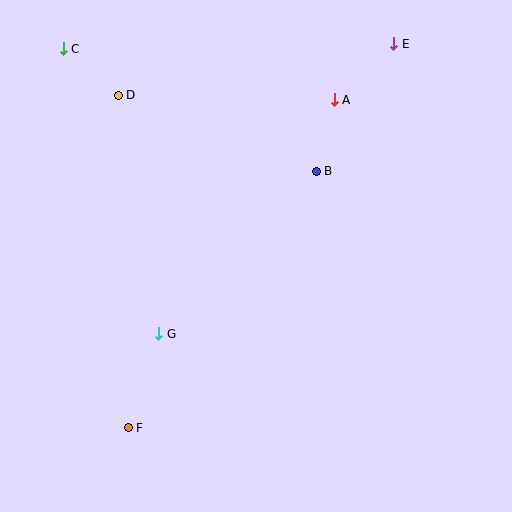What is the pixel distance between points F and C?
The distance between F and C is 385 pixels.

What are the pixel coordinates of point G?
Point G is at (159, 334).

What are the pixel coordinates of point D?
Point D is at (118, 95).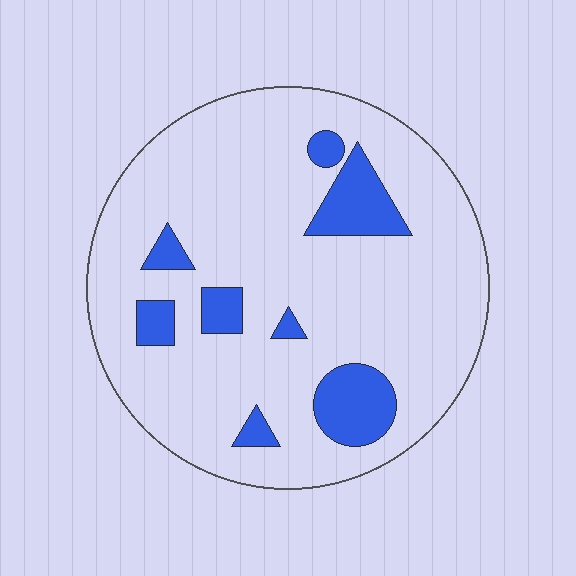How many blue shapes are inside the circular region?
8.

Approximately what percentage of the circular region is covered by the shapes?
Approximately 15%.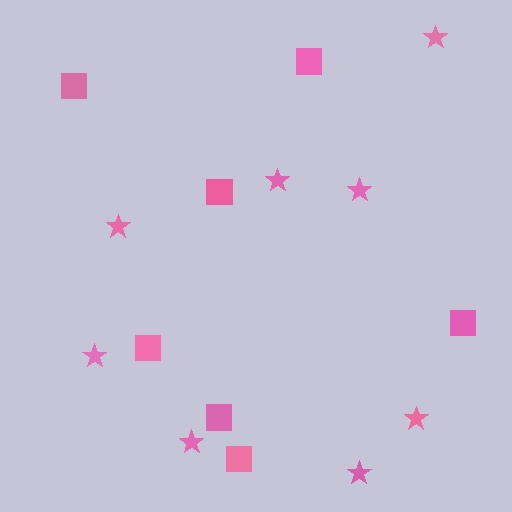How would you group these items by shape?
There are 2 groups: one group of squares (7) and one group of stars (8).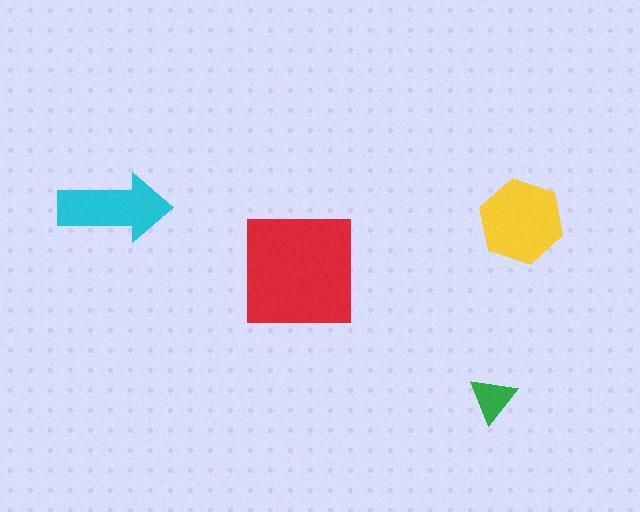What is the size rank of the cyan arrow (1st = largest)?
3rd.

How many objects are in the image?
There are 4 objects in the image.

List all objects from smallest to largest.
The green triangle, the cyan arrow, the yellow hexagon, the red square.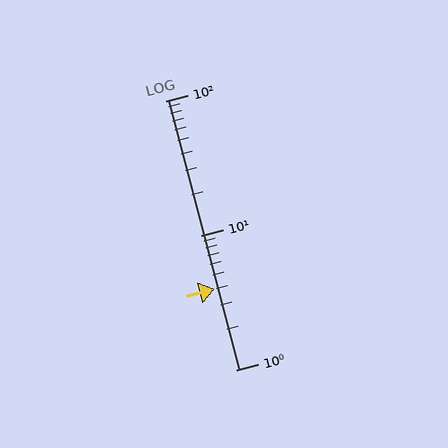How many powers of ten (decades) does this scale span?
The scale spans 2 decades, from 1 to 100.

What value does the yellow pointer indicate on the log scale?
The pointer indicates approximately 4.